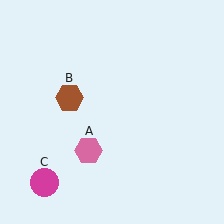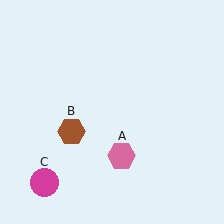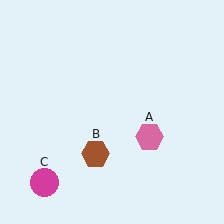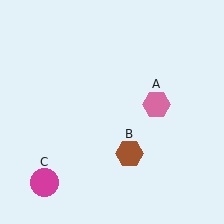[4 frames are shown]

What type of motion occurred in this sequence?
The pink hexagon (object A), brown hexagon (object B) rotated counterclockwise around the center of the scene.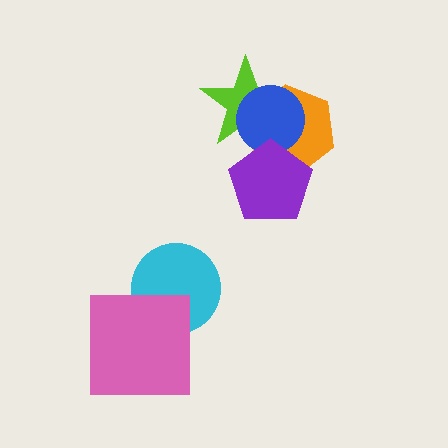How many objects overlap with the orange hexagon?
3 objects overlap with the orange hexagon.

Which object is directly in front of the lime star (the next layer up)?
The orange hexagon is directly in front of the lime star.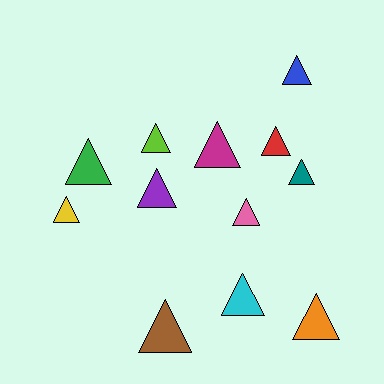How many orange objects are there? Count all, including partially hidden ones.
There is 1 orange object.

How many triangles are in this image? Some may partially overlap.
There are 12 triangles.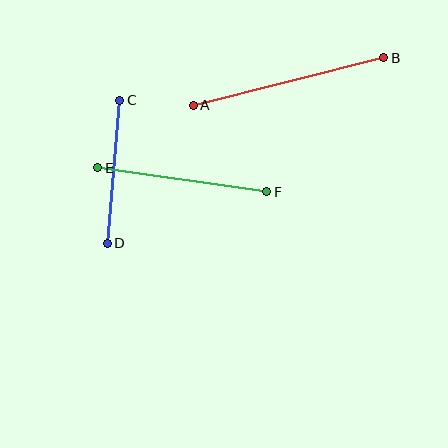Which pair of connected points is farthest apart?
Points A and B are farthest apart.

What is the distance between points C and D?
The distance is approximately 143 pixels.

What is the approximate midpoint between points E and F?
The midpoint is at approximately (182, 180) pixels.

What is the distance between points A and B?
The distance is approximately 196 pixels.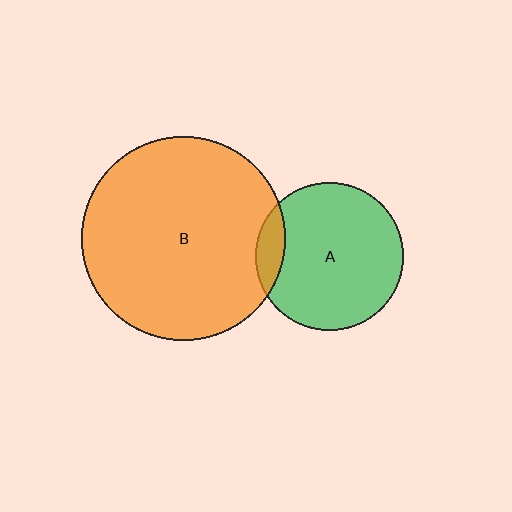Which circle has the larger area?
Circle B (orange).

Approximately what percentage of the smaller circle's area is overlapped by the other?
Approximately 10%.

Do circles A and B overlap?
Yes.